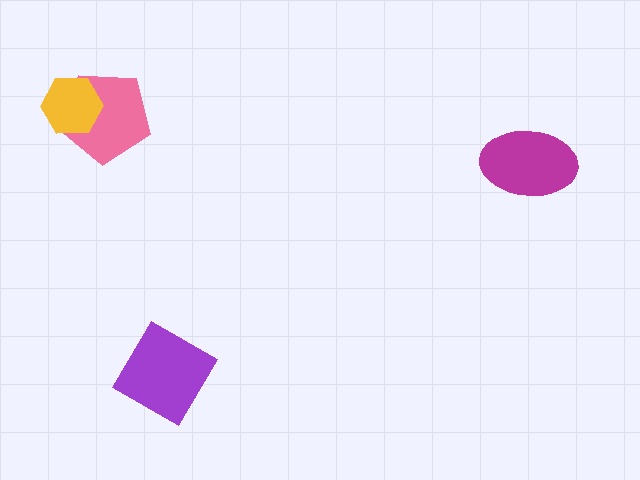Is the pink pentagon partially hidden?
Yes, it is partially covered by another shape.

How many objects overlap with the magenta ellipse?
0 objects overlap with the magenta ellipse.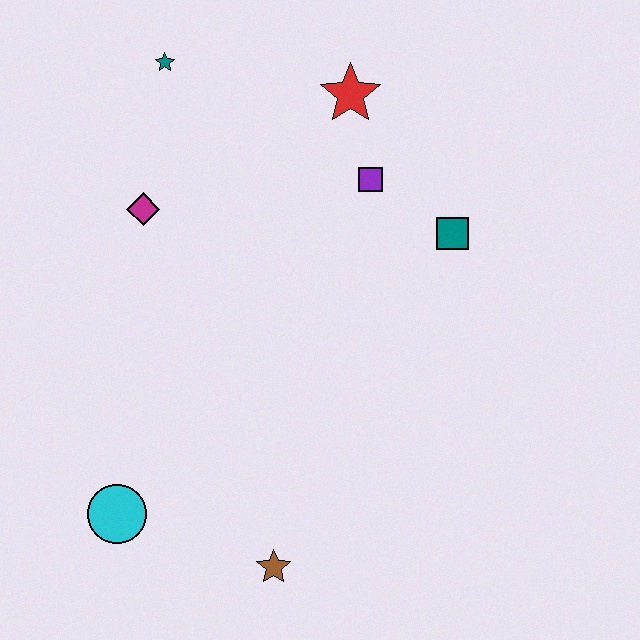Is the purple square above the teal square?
Yes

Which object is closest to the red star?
The purple square is closest to the red star.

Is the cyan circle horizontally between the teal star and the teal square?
No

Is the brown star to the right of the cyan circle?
Yes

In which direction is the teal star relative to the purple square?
The teal star is to the left of the purple square.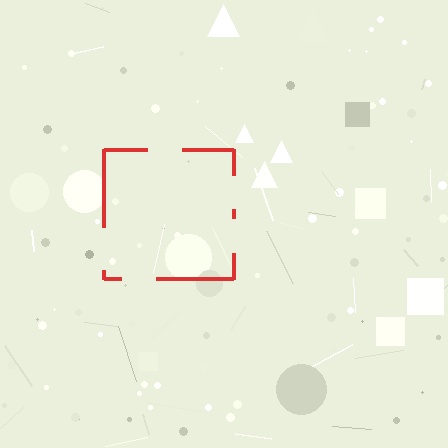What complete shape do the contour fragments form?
The contour fragments form a square.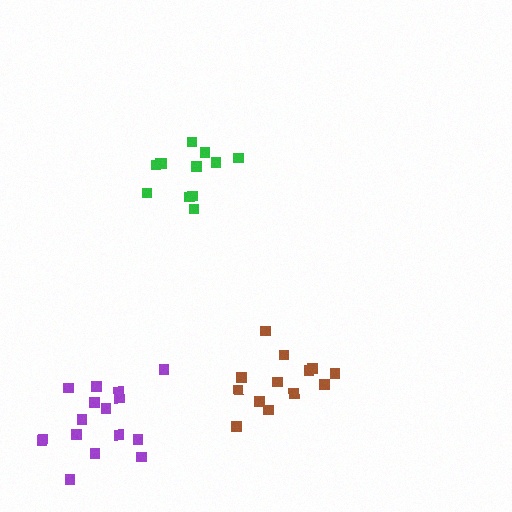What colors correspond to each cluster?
The clusters are colored: brown, purple, green.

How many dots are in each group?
Group 1: 13 dots, Group 2: 17 dots, Group 3: 12 dots (42 total).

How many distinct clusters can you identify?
There are 3 distinct clusters.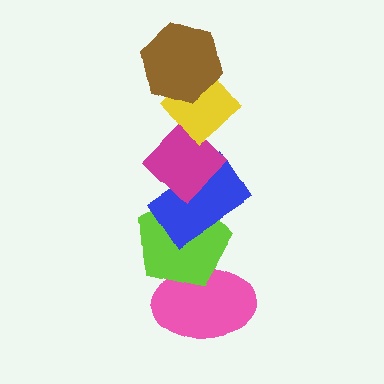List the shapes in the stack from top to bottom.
From top to bottom: the brown hexagon, the yellow diamond, the magenta diamond, the blue rectangle, the lime pentagon, the pink ellipse.